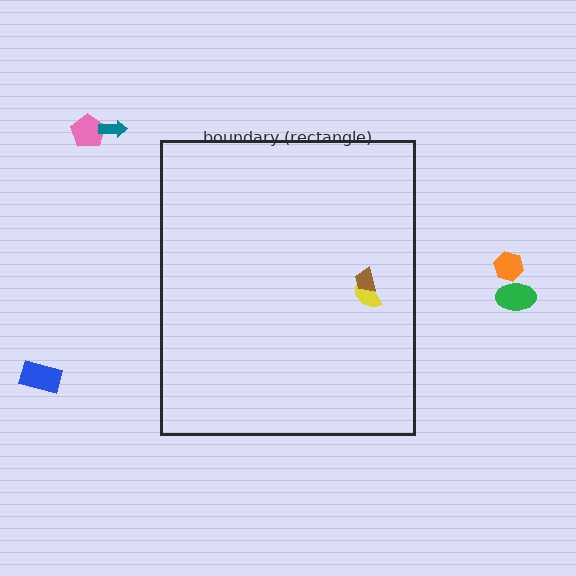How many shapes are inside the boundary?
2 inside, 5 outside.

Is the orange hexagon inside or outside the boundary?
Outside.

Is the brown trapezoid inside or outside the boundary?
Inside.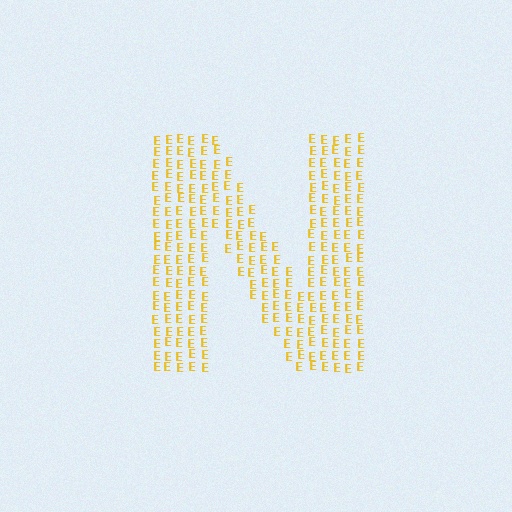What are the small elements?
The small elements are letter E's.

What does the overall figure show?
The overall figure shows the letter N.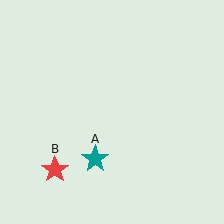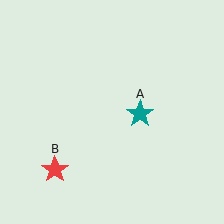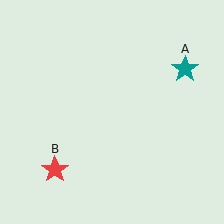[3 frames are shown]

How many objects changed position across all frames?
1 object changed position: teal star (object A).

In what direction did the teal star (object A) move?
The teal star (object A) moved up and to the right.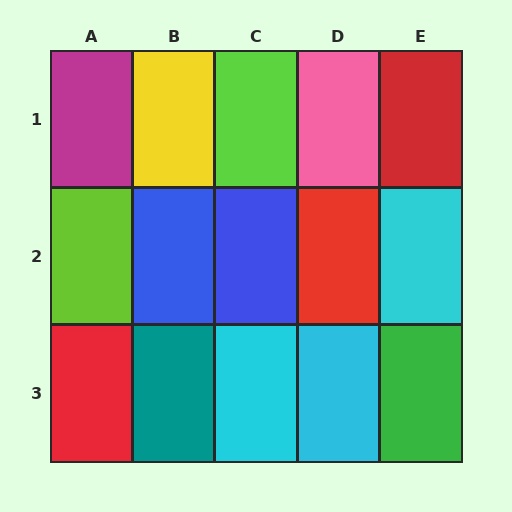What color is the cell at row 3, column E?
Green.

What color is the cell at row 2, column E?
Cyan.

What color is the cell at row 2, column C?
Blue.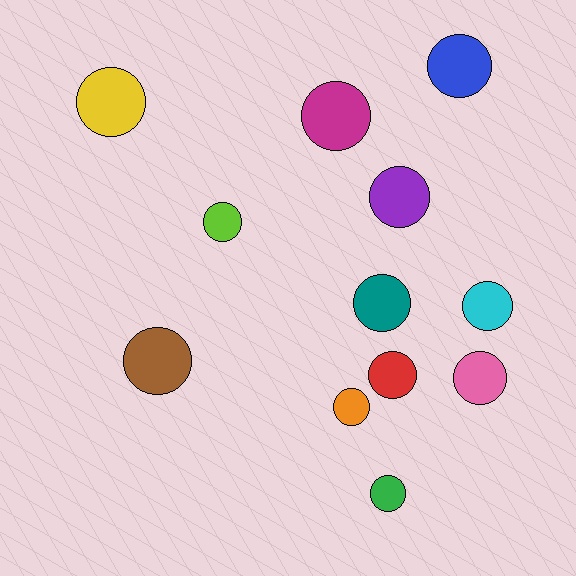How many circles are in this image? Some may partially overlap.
There are 12 circles.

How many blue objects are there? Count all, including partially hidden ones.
There is 1 blue object.